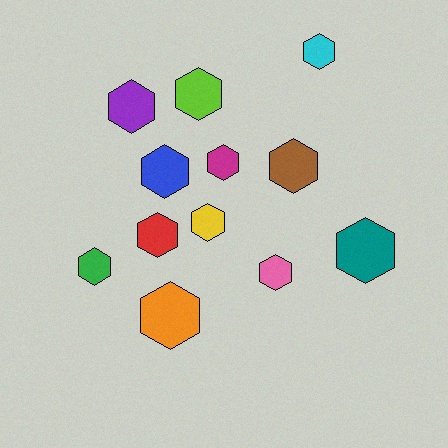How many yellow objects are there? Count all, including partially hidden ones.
There is 1 yellow object.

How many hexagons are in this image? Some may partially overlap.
There are 12 hexagons.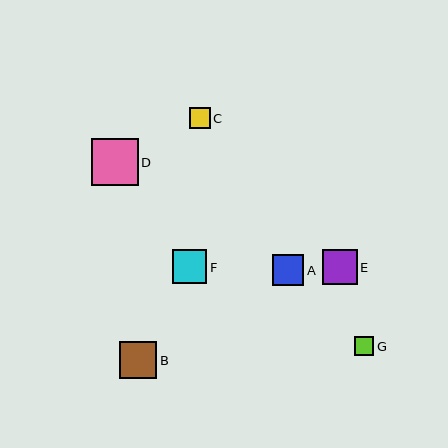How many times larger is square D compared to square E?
Square D is approximately 1.3 times the size of square E.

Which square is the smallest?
Square G is the smallest with a size of approximately 19 pixels.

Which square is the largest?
Square D is the largest with a size of approximately 47 pixels.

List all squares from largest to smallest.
From largest to smallest: D, B, E, F, A, C, G.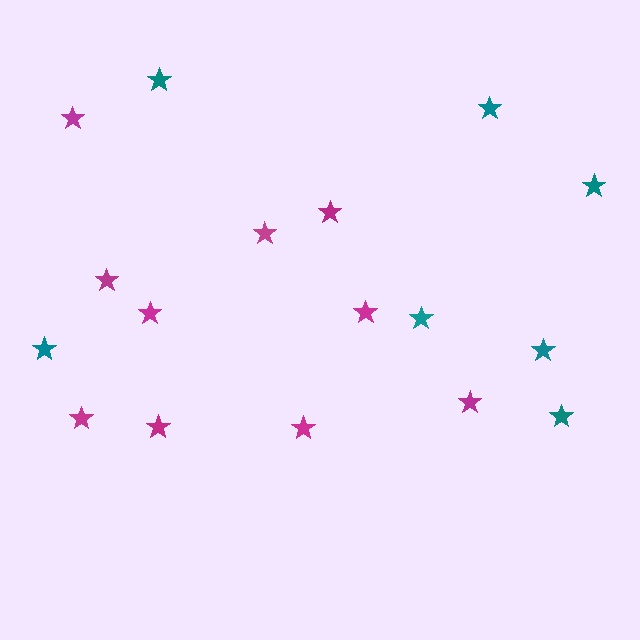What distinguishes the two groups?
There are 2 groups: one group of magenta stars (10) and one group of teal stars (7).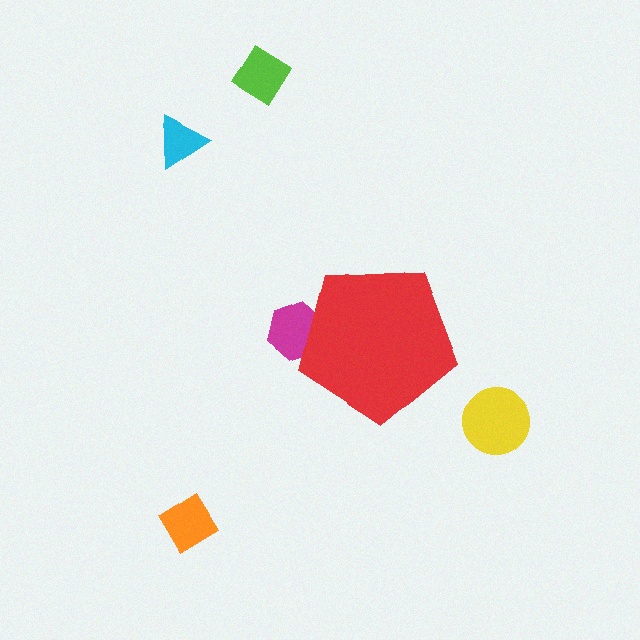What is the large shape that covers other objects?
A red pentagon.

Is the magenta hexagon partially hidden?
Yes, the magenta hexagon is partially hidden behind the red pentagon.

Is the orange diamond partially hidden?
No, the orange diamond is fully visible.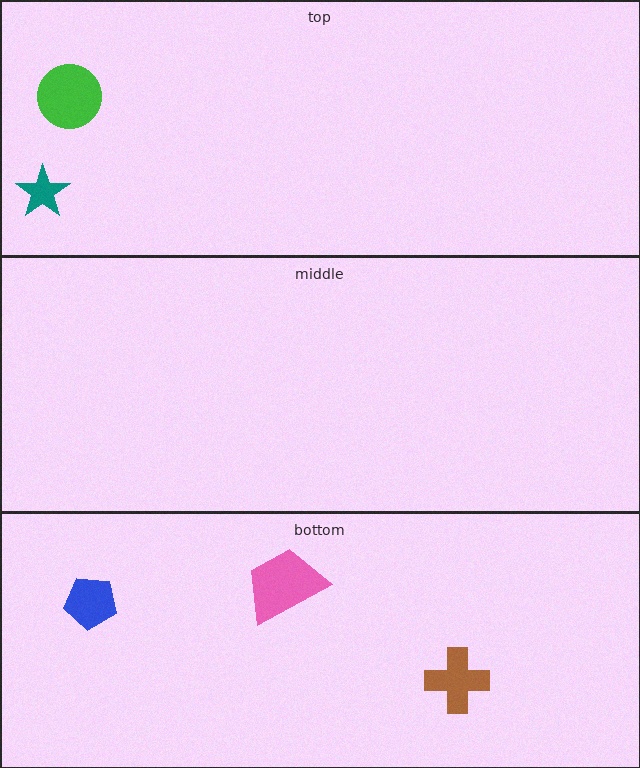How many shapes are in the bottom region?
3.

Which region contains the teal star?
The top region.